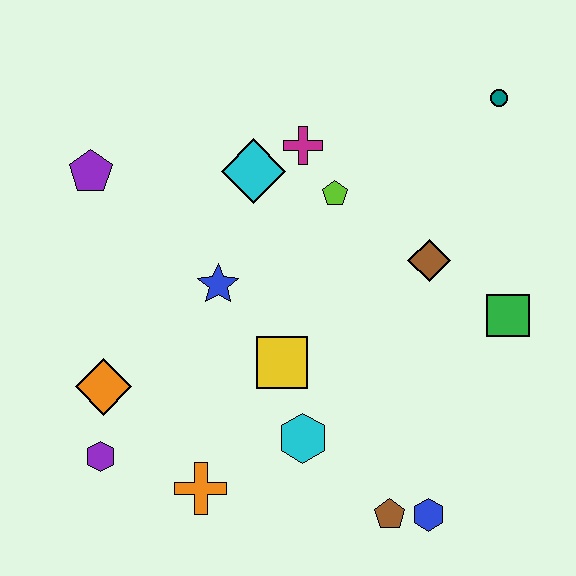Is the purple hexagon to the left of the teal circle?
Yes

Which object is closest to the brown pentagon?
The blue hexagon is closest to the brown pentagon.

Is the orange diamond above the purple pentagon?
No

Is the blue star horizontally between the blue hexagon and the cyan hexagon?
No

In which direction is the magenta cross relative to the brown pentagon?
The magenta cross is above the brown pentagon.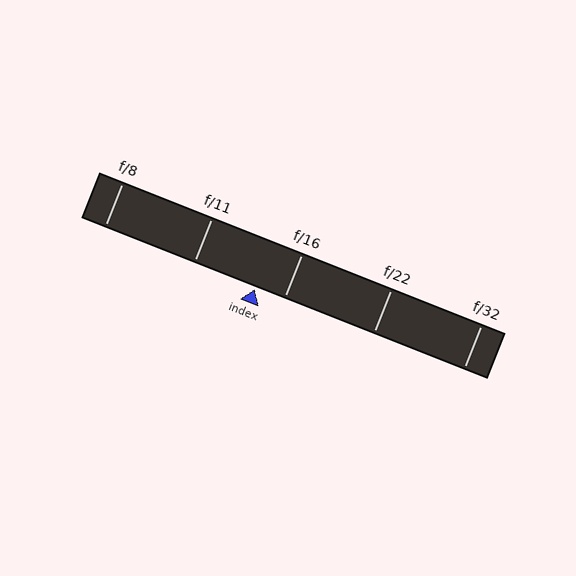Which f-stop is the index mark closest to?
The index mark is closest to f/16.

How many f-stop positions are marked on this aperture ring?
There are 5 f-stop positions marked.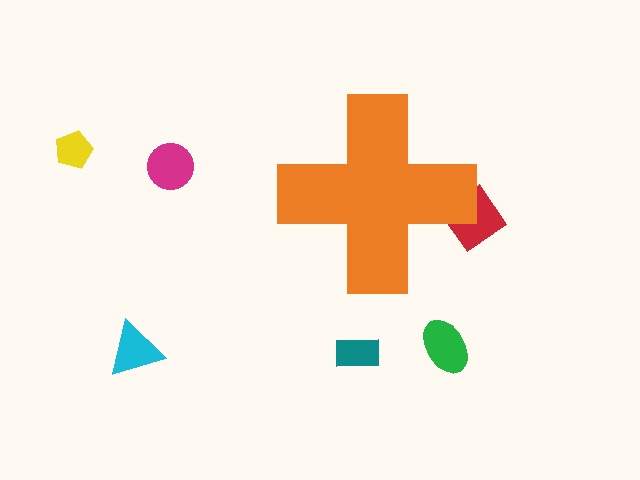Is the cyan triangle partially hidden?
No, the cyan triangle is fully visible.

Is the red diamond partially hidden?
Yes, the red diamond is partially hidden behind the orange cross.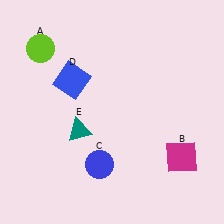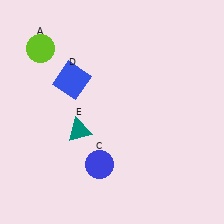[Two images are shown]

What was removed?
The magenta square (B) was removed in Image 2.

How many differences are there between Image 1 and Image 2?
There is 1 difference between the two images.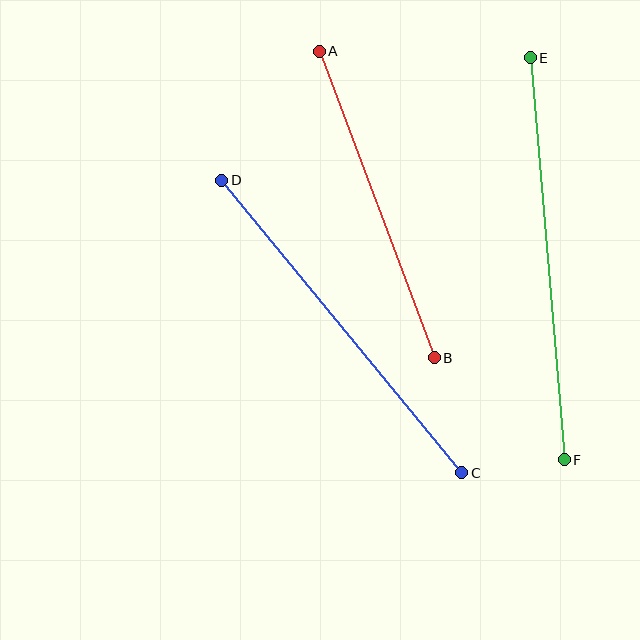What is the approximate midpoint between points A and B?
The midpoint is at approximately (377, 204) pixels.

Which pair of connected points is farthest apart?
Points E and F are farthest apart.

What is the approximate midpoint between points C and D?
The midpoint is at approximately (342, 326) pixels.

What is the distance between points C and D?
The distance is approximately 378 pixels.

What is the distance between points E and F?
The distance is approximately 403 pixels.